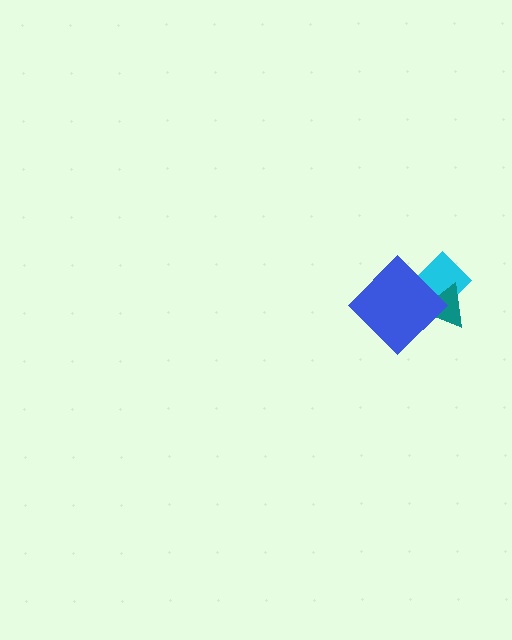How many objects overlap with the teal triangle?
2 objects overlap with the teal triangle.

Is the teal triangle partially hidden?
Yes, it is partially covered by another shape.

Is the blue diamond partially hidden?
No, no other shape covers it.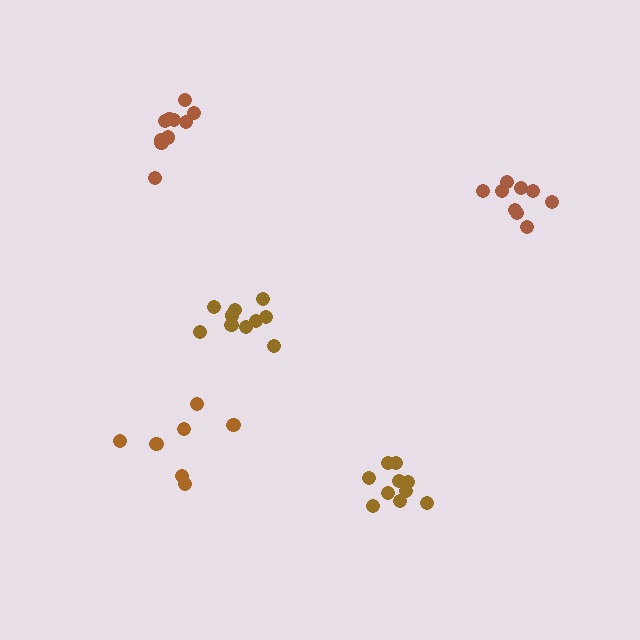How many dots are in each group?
Group 1: 10 dots, Group 2: 10 dots, Group 3: 10 dots, Group 4: 7 dots, Group 5: 9 dots (46 total).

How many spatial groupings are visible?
There are 5 spatial groupings.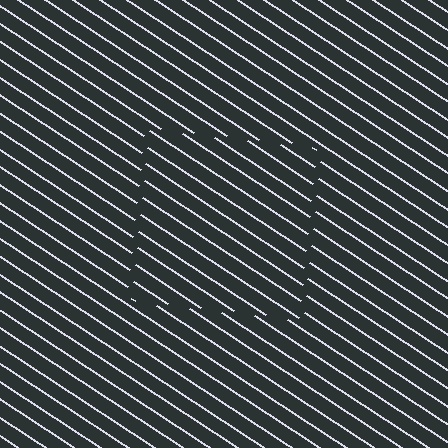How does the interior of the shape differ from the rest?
The interior of the shape contains the same grating, shifted by half a period — the contour is defined by the phase discontinuity where line-ends from the inner and outer gratings abut.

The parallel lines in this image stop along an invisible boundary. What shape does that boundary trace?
An illusory square. The interior of the shape contains the same grating, shifted by half a period — the contour is defined by the phase discontinuity where line-ends from the inner and outer gratings abut.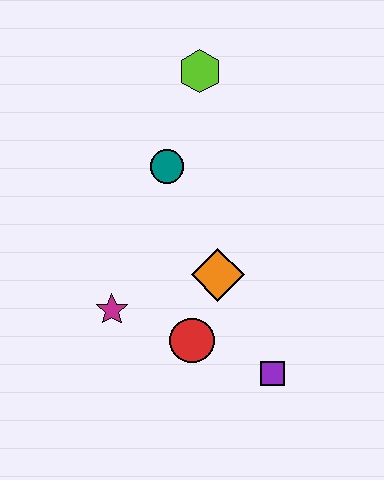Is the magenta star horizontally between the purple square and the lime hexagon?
No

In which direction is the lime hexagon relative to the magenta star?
The lime hexagon is above the magenta star.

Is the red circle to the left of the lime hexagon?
Yes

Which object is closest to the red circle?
The orange diamond is closest to the red circle.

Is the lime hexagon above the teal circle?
Yes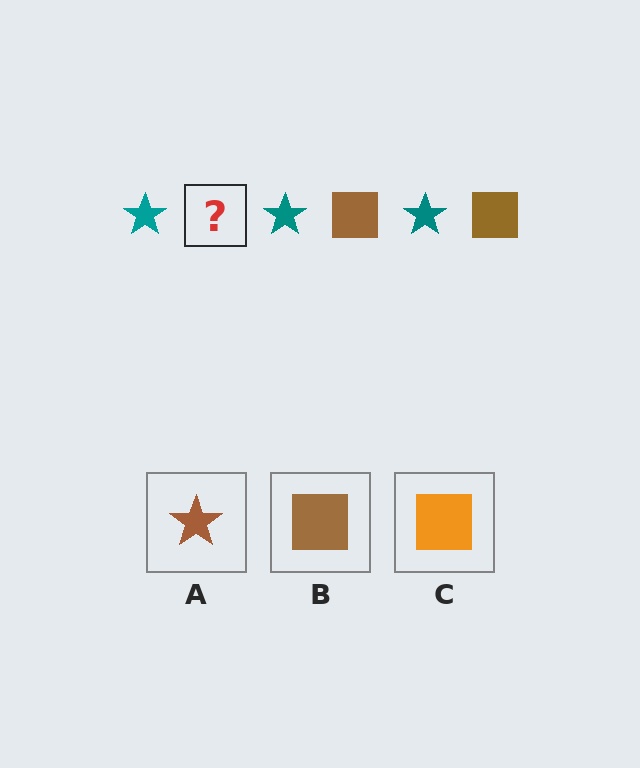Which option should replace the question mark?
Option B.